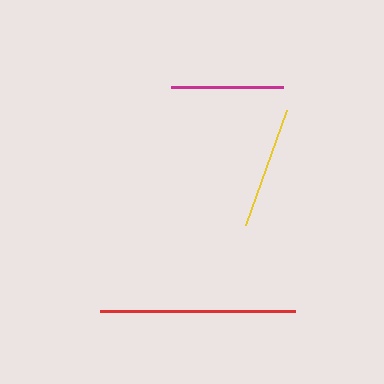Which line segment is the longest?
The red line is the longest at approximately 195 pixels.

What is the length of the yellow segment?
The yellow segment is approximately 122 pixels long.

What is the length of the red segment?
The red segment is approximately 195 pixels long.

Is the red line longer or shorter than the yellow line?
The red line is longer than the yellow line.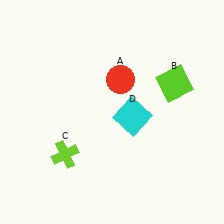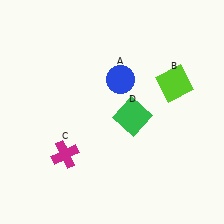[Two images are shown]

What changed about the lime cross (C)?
In Image 1, C is lime. In Image 2, it changed to magenta.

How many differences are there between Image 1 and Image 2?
There are 3 differences between the two images.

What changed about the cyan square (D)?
In Image 1, D is cyan. In Image 2, it changed to green.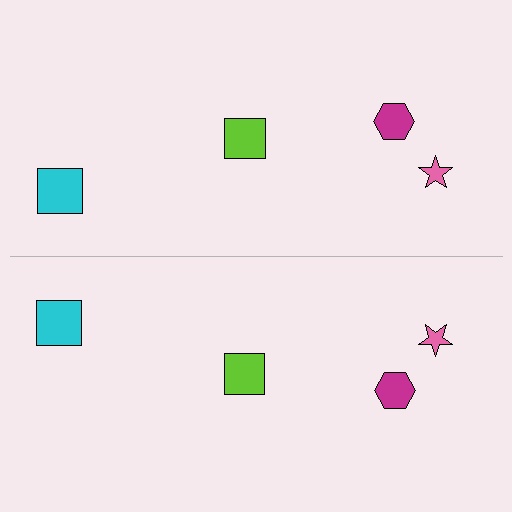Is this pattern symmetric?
Yes, this pattern has bilateral (reflection) symmetry.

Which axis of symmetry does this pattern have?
The pattern has a horizontal axis of symmetry running through the center of the image.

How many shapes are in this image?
There are 8 shapes in this image.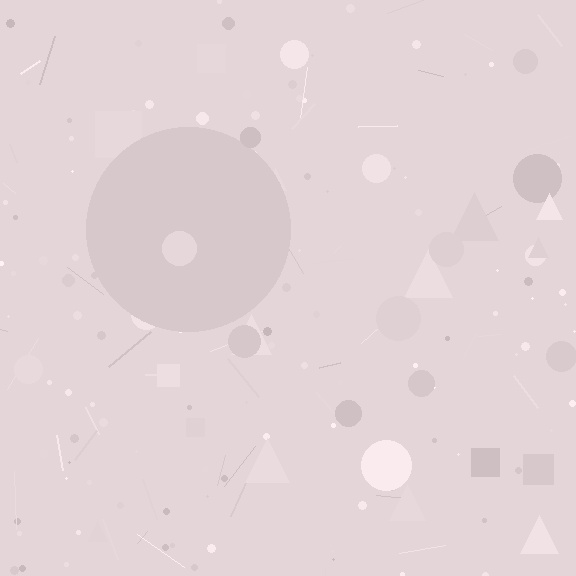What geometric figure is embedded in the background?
A circle is embedded in the background.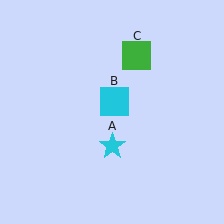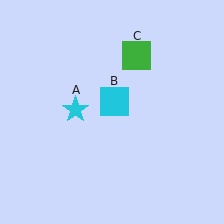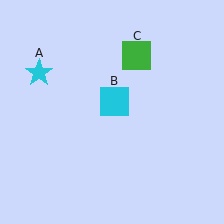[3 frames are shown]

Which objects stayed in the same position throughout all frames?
Cyan square (object B) and green square (object C) remained stationary.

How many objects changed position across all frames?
1 object changed position: cyan star (object A).